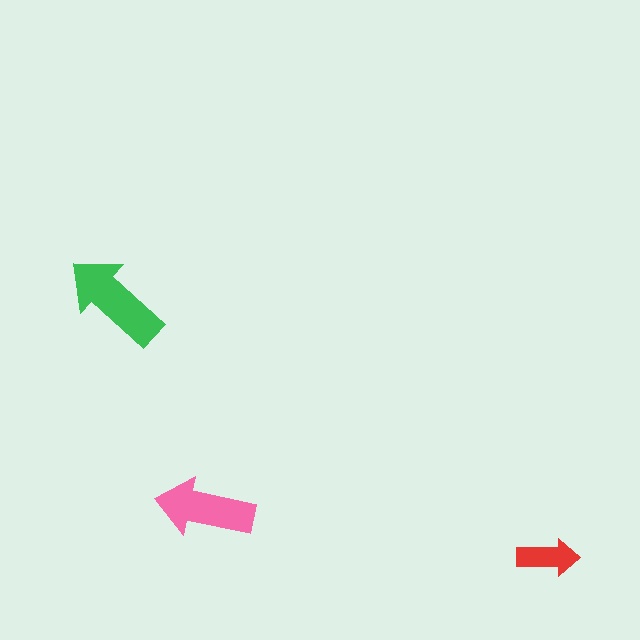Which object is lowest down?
The red arrow is bottommost.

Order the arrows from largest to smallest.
the green one, the pink one, the red one.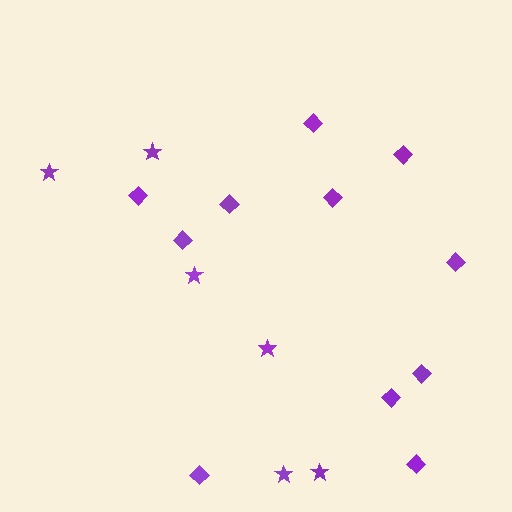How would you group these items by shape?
There are 2 groups: one group of diamonds (11) and one group of stars (6).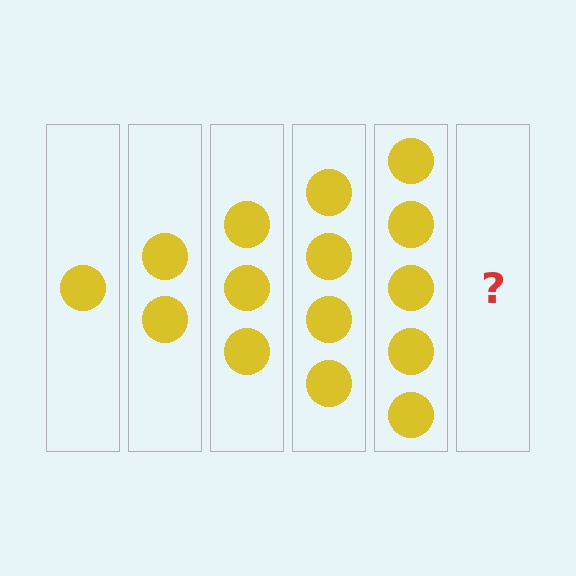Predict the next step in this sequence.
The next step is 6 circles.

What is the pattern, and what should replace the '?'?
The pattern is that each step adds one more circle. The '?' should be 6 circles.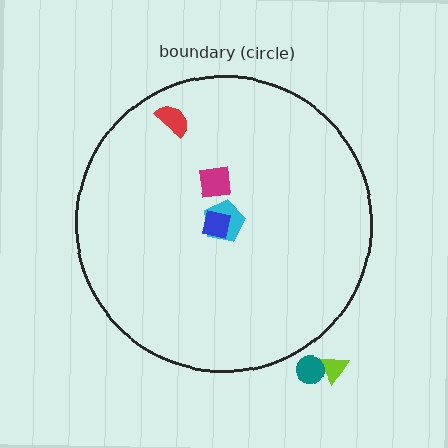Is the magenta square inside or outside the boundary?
Inside.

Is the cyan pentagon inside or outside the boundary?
Inside.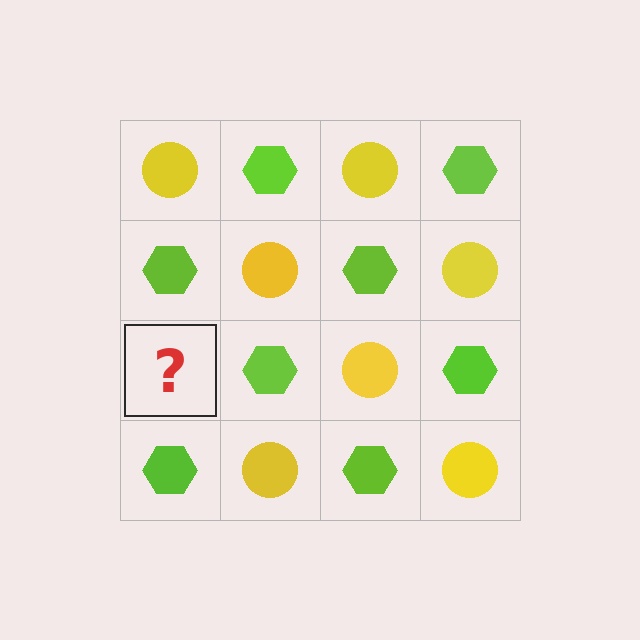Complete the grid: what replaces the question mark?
The question mark should be replaced with a yellow circle.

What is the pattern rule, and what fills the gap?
The rule is that it alternates yellow circle and lime hexagon in a checkerboard pattern. The gap should be filled with a yellow circle.